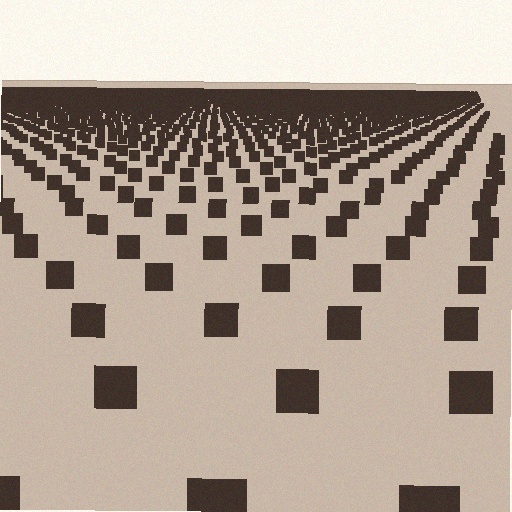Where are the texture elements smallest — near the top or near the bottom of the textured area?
Near the top.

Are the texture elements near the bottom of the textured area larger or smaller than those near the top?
Larger. Near the bottom, elements are closer to the viewer and appear at a bigger on-screen size.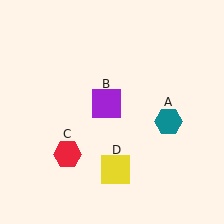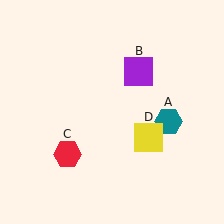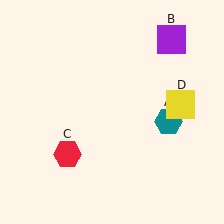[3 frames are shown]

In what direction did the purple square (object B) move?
The purple square (object B) moved up and to the right.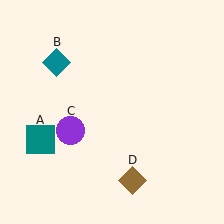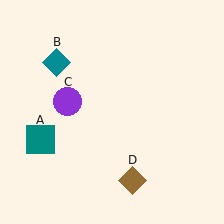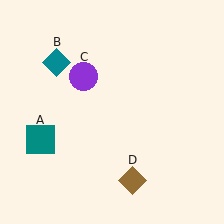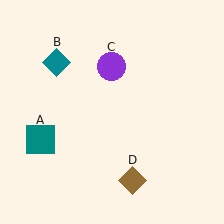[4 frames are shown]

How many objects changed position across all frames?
1 object changed position: purple circle (object C).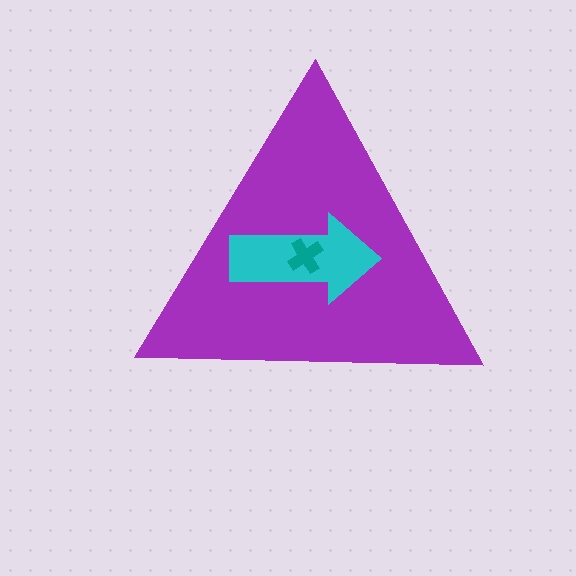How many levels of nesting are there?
3.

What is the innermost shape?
The teal cross.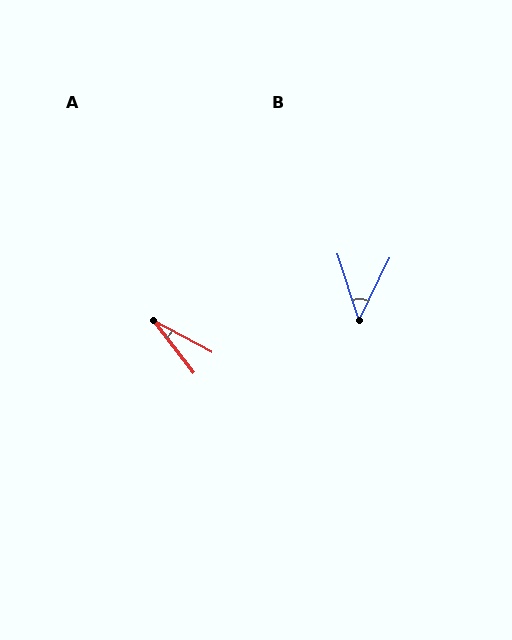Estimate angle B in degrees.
Approximately 44 degrees.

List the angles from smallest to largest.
A (24°), B (44°).